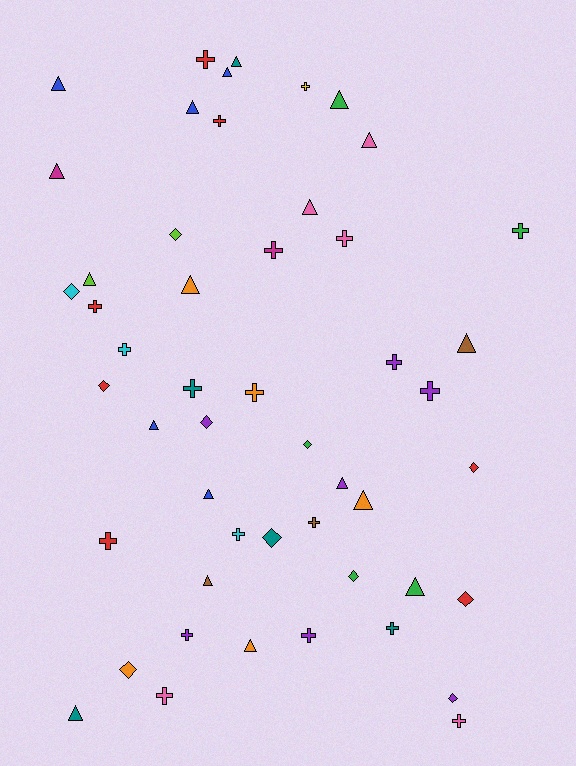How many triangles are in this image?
There are 19 triangles.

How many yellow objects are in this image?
There is 1 yellow object.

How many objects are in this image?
There are 50 objects.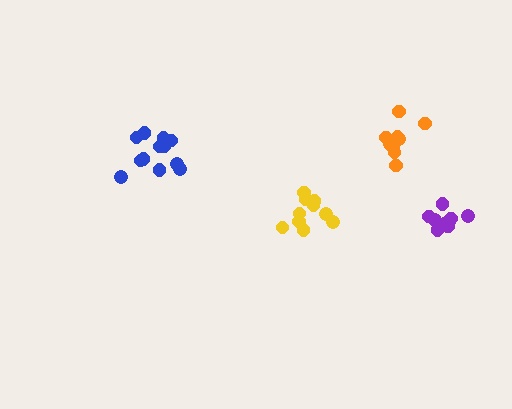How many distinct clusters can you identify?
There are 4 distinct clusters.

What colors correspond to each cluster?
The clusters are colored: purple, yellow, blue, orange.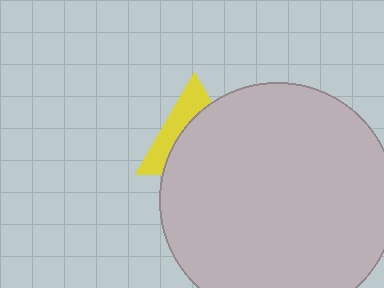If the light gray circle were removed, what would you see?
You would see the complete yellow triangle.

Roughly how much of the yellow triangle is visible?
A small part of it is visible (roughly 37%).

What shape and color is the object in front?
The object in front is a light gray circle.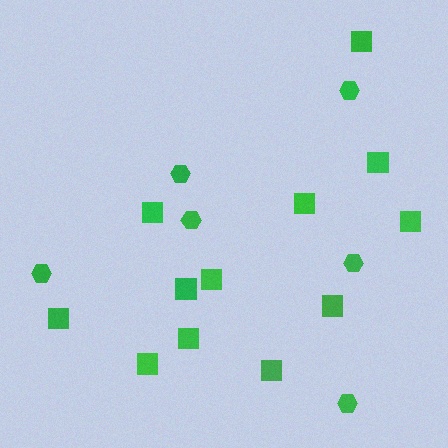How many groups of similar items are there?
There are 2 groups: one group of squares (12) and one group of hexagons (6).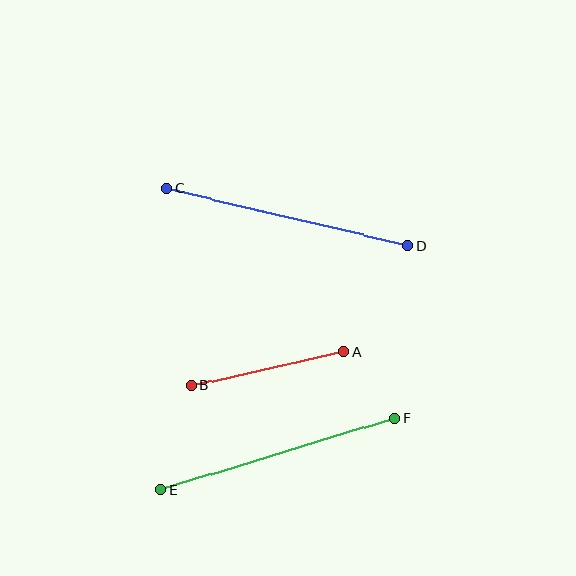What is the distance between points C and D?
The distance is approximately 248 pixels.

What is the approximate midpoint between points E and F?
The midpoint is at approximately (278, 454) pixels.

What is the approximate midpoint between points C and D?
The midpoint is at approximately (287, 217) pixels.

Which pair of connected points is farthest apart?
Points C and D are farthest apart.